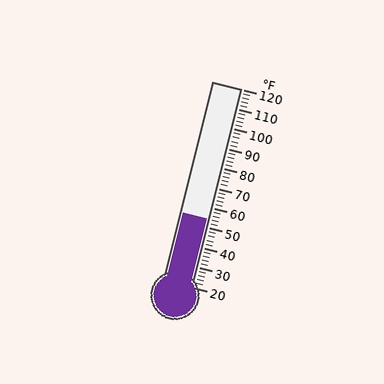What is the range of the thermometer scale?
The thermometer scale ranges from 20°F to 120°F.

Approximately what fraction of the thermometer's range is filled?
The thermometer is filled to approximately 35% of its range.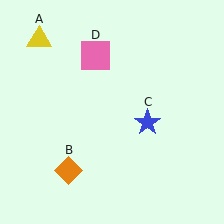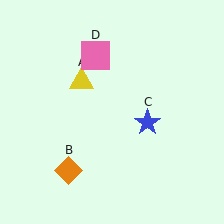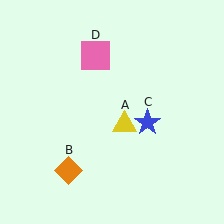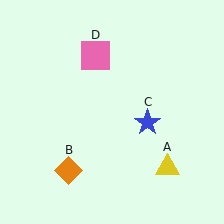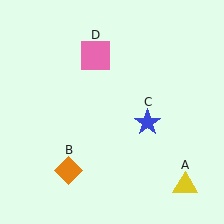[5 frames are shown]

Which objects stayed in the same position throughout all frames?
Orange diamond (object B) and blue star (object C) and pink square (object D) remained stationary.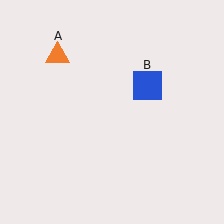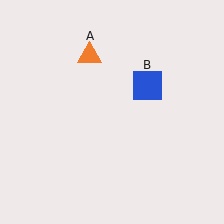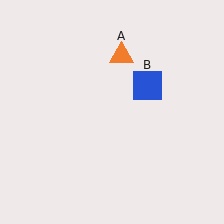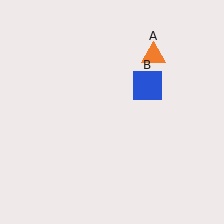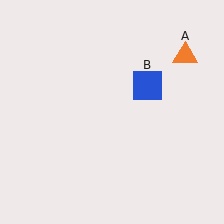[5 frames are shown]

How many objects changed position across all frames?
1 object changed position: orange triangle (object A).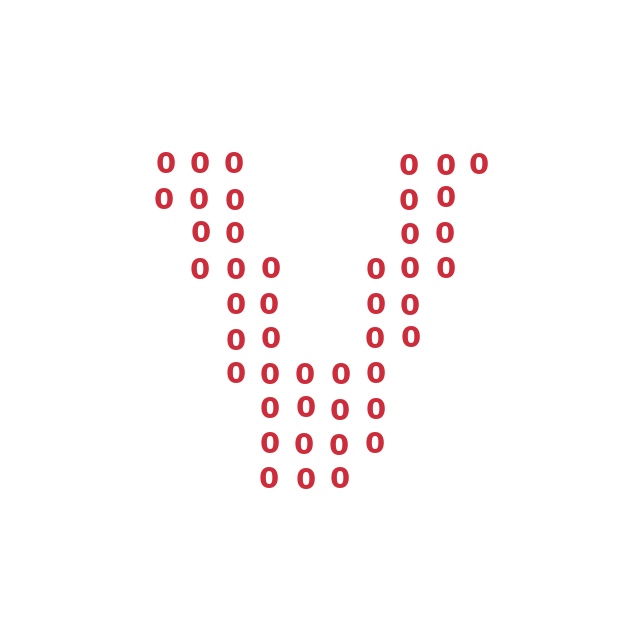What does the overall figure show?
The overall figure shows the letter V.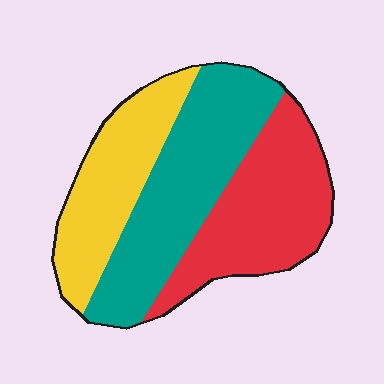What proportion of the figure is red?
Red covers about 35% of the figure.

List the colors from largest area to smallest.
From largest to smallest: teal, red, yellow.